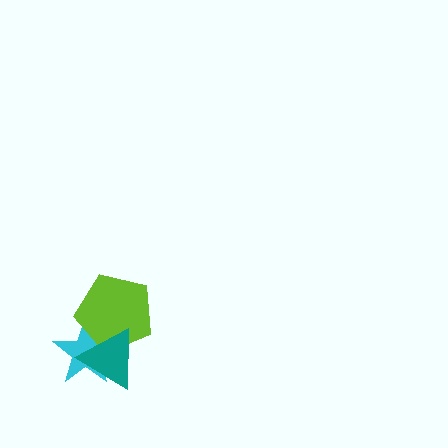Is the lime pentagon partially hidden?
Yes, it is partially covered by another shape.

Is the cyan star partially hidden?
Yes, it is partially covered by another shape.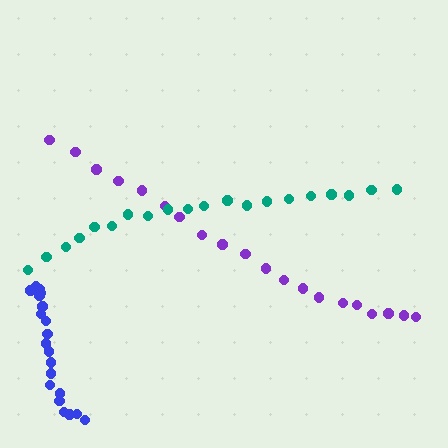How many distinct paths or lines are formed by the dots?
There are 3 distinct paths.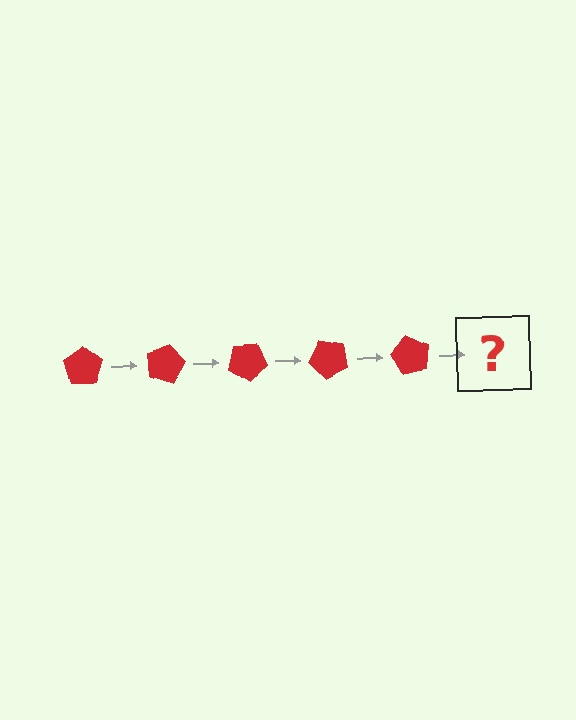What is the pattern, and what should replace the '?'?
The pattern is that the pentagon rotates 15 degrees each step. The '?' should be a red pentagon rotated 75 degrees.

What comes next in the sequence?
The next element should be a red pentagon rotated 75 degrees.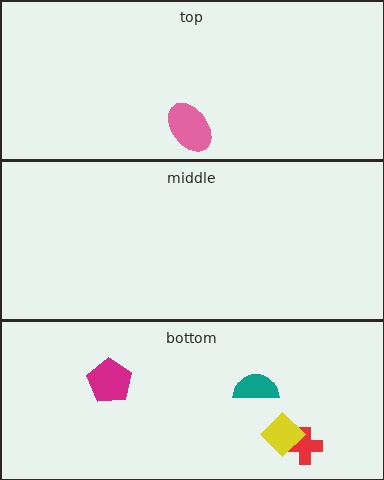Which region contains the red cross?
The bottom region.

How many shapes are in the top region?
1.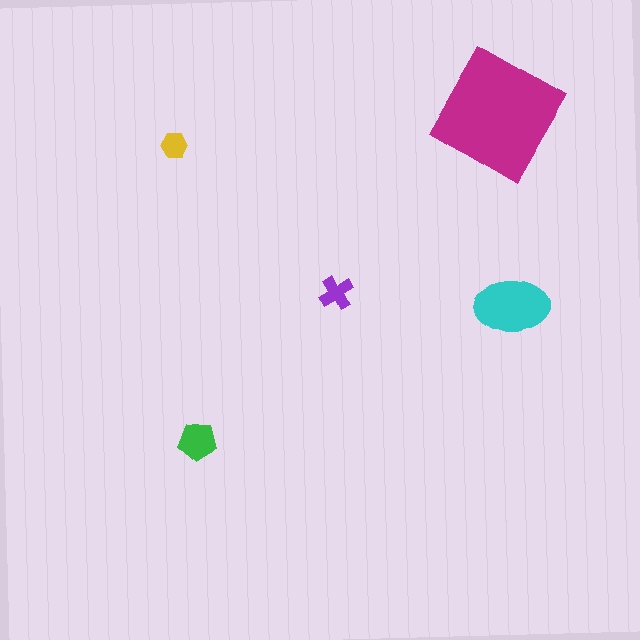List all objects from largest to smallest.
The magenta square, the cyan ellipse, the green pentagon, the purple cross, the yellow hexagon.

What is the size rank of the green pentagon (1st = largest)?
3rd.